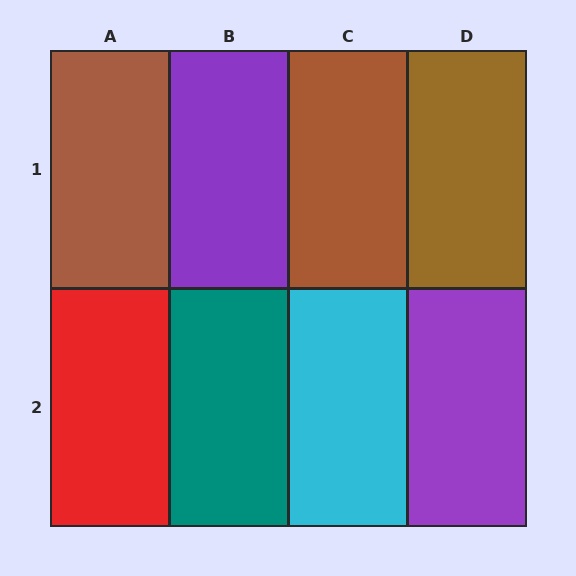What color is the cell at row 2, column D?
Purple.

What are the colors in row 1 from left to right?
Brown, purple, brown, brown.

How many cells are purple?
2 cells are purple.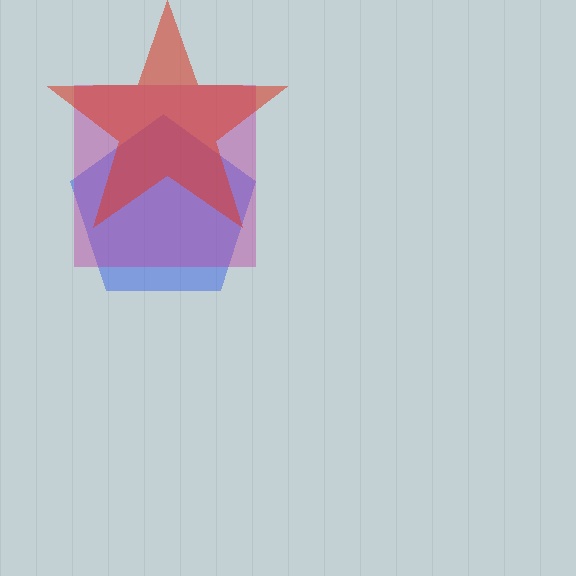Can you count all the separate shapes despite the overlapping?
Yes, there are 3 separate shapes.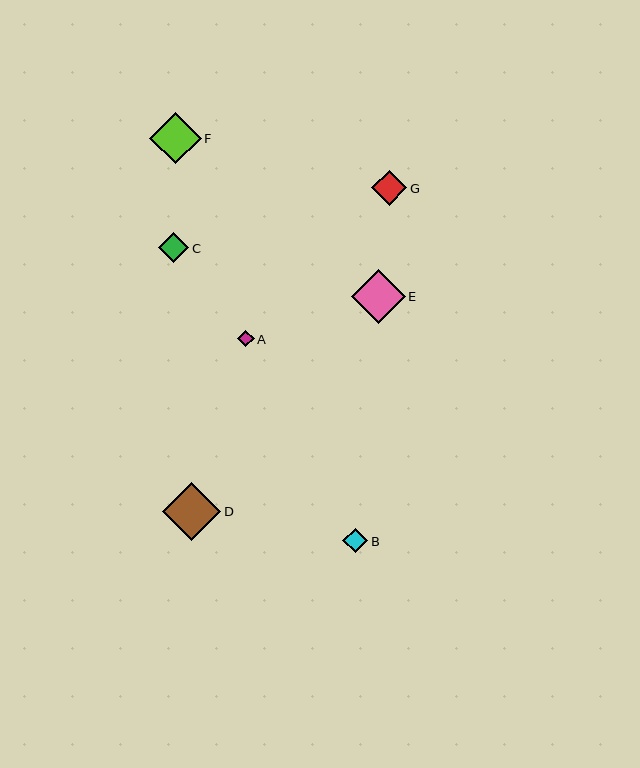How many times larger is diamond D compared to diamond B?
Diamond D is approximately 2.4 times the size of diamond B.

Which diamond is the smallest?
Diamond A is the smallest with a size of approximately 16 pixels.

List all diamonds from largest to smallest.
From largest to smallest: D, E, F, G, C, B, A.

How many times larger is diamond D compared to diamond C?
Diamond D is approximately 1.9 times the size of diamond C.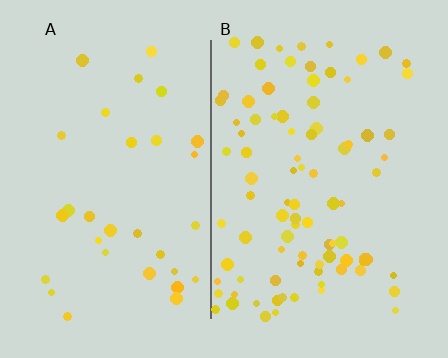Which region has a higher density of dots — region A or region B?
B (the right).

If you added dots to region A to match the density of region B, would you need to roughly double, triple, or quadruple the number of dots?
Approximately triple.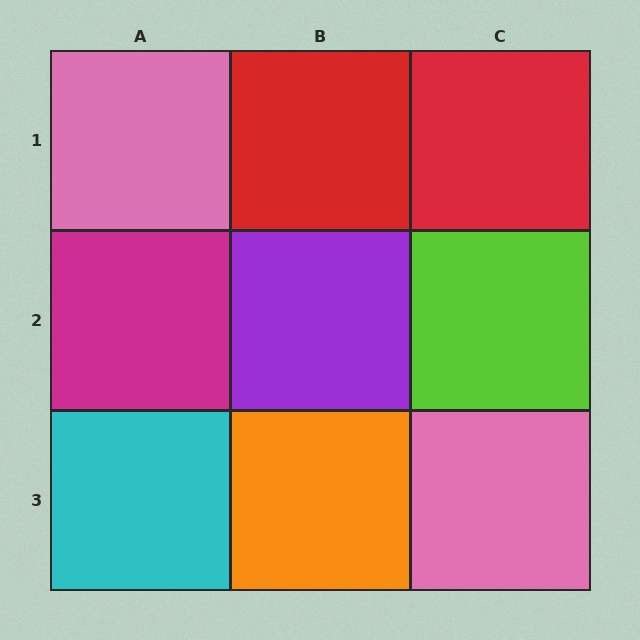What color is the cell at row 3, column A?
Cyan.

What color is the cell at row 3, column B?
Orange.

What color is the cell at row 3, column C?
Pink.